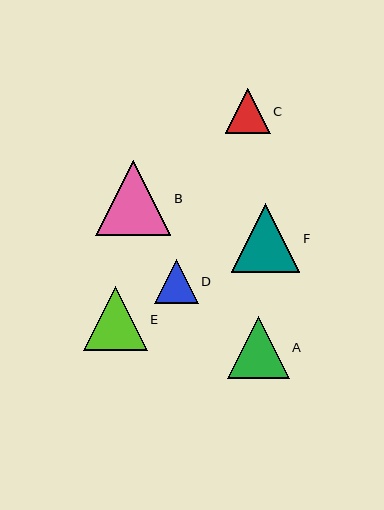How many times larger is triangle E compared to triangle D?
Triangle E is approximately 1.4 times the size of triangle D.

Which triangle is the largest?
Triangle B is the largest with a size of approximately 76 pixels.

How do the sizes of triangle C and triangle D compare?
Triangle C and triangle D are approximately the same size.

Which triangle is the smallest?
Triangle D is the smallest with a size of approximately 44 pixels.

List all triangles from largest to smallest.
From largest to smallest: B, F, E, A, C, D.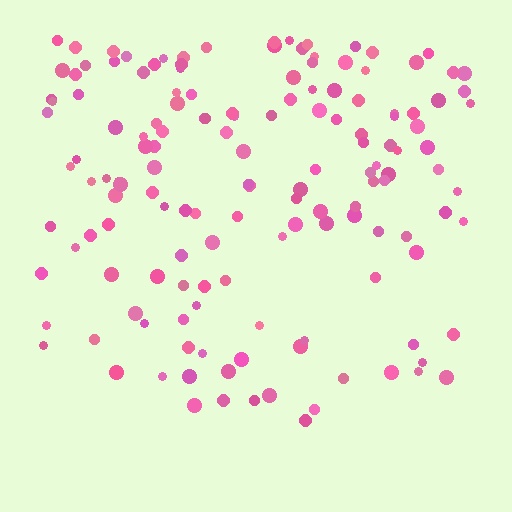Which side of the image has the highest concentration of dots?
The top.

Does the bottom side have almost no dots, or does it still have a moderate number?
Still a moderate number, just noticeably fewer than the top.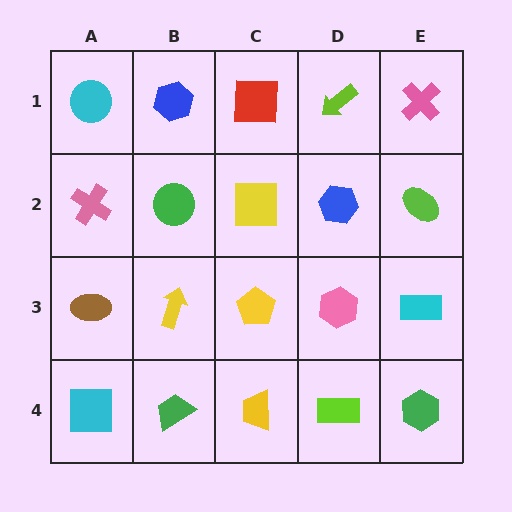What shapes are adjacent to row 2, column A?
A cyan circle (row 1, column A), a brown ellipse (row 3, column A), a green circle (row 2, column B).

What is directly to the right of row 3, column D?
A cyan rectangle.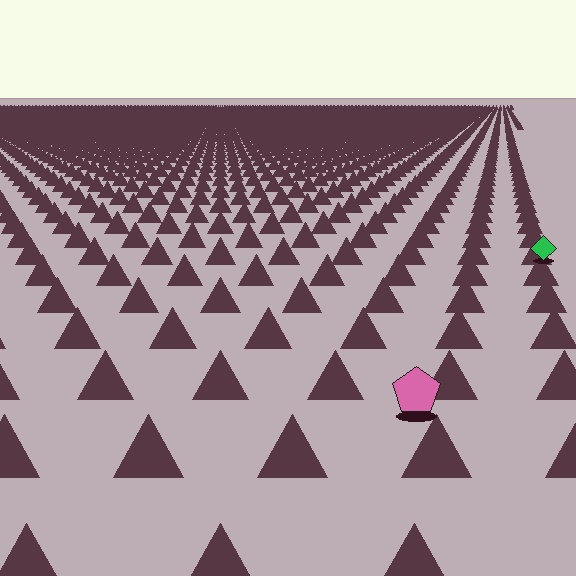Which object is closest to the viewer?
The pink pentagon is closest. The texture marks near it are larger and more spread out.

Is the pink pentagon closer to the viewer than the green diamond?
Yes. The pink pentagon is closer — you can tell from the texture gradient: the ground texture is coarser near it.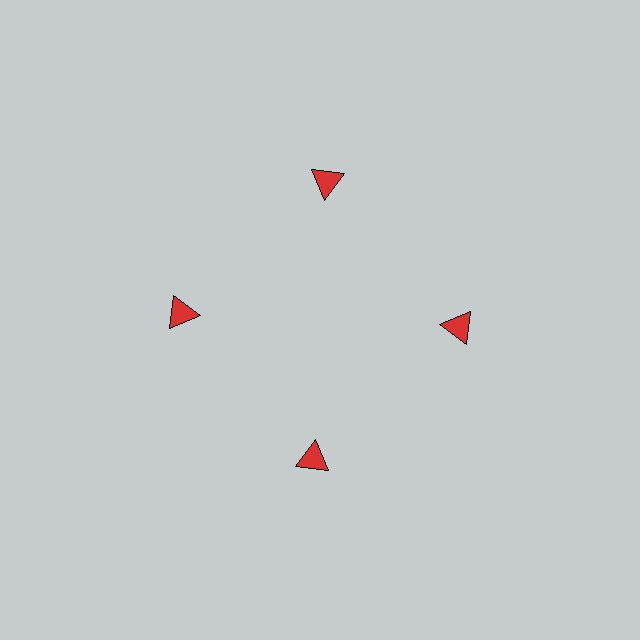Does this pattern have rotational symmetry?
Yes, this pattern has 4-fold rotational symmetry. It looks the same after rotating 90 degrees around the center.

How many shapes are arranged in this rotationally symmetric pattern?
There are 4 shapes, arranged in 4 groups of 1.